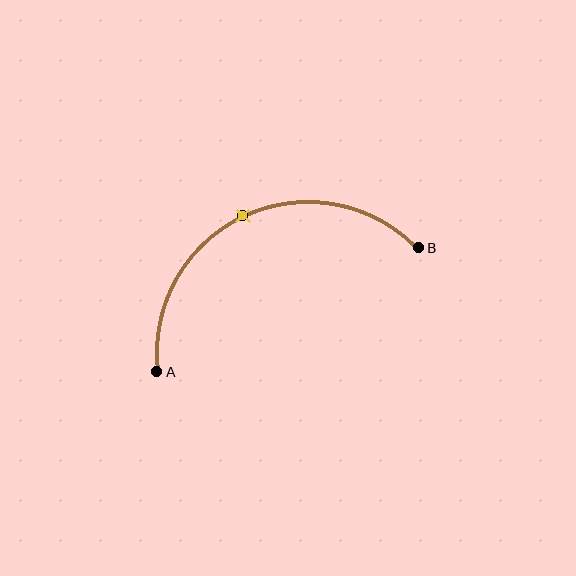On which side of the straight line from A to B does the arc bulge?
The arc bulges above the straight line connecting A and B.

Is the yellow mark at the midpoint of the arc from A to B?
Yes. The yellow mark lies on the arc at equal arc-length from both A and B — it is the arc midpoint.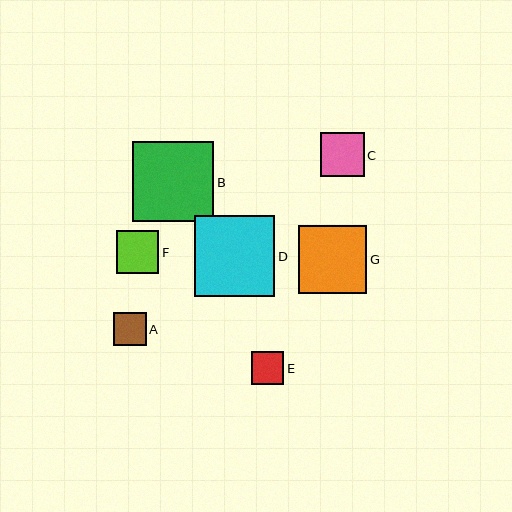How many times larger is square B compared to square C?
Square B is approximately 1.8 times the size of square C.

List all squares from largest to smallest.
From largest to smallest: B, D, G, C, F, A, E.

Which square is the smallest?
Square E is the smallest with a size of approximately 32 pixels.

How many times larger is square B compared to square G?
Square B is approximately 1.2 times the size of square G.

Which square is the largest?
Square B is the largest with a size of approximately 81 pixels.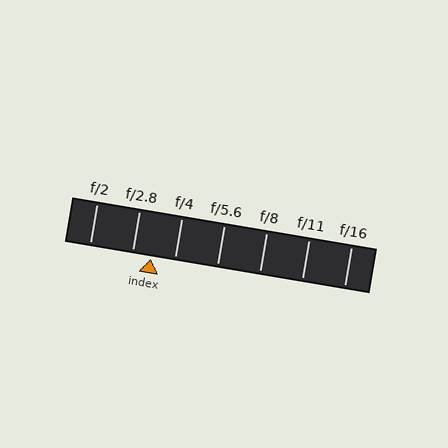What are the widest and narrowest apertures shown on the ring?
The widest aperture shown is f/2 and the narrowest is f/16.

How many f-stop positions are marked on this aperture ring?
There are 7 f-stop positions marked.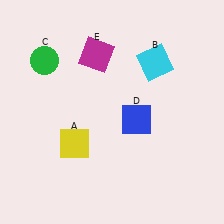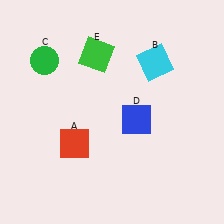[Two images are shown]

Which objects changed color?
A changed from yellow to red. E changed from magenta to green.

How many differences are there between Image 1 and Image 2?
There are 2 differences between the two images.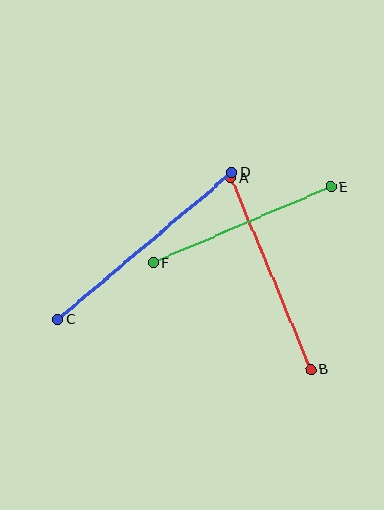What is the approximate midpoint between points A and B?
The midpoint is at approximately (271, 274) pixels.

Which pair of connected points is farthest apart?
Points C and D are farthest apart.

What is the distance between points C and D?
The distance is approximately 227 pixels.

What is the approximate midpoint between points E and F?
The midpoint is at approximately (242, 225) pixels.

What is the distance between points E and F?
The distance is approximately 193 pixels.